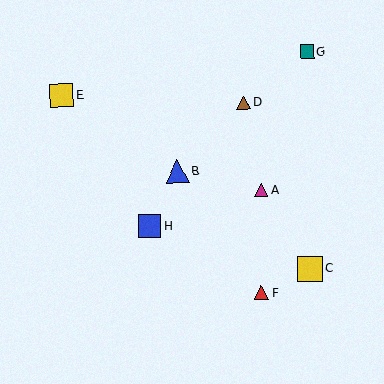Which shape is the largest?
The yellow square (labeled C) is the largest.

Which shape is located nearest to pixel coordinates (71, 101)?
The yellow square (labeled E) at (62, 95) is nearest to that location.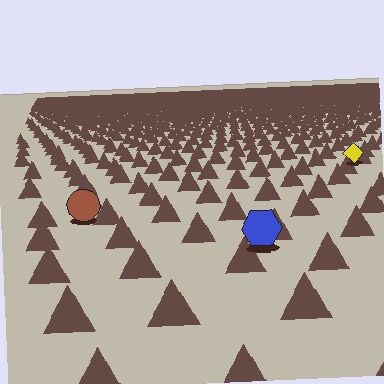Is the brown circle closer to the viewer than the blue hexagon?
No. The blue hexagon is closer — you can tell from the texture gradient: the ground texture is coarser near it.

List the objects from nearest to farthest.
From nearest to farthest: the blue hexagon, the brown circle, the yellow diamond.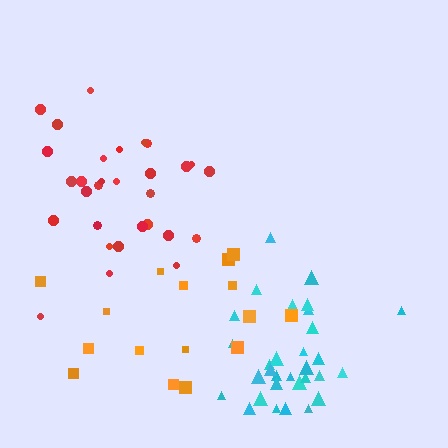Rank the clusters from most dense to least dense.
cyan, red, orange.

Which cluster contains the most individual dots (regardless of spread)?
Cyan (31).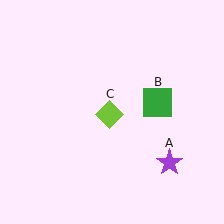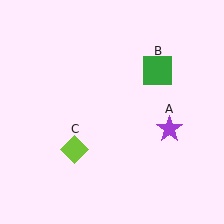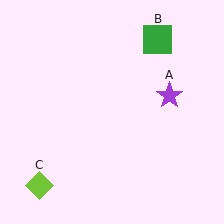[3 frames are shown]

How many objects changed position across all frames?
3 objects changed position: purple star (object A), green square (object B), lime diamond (object C).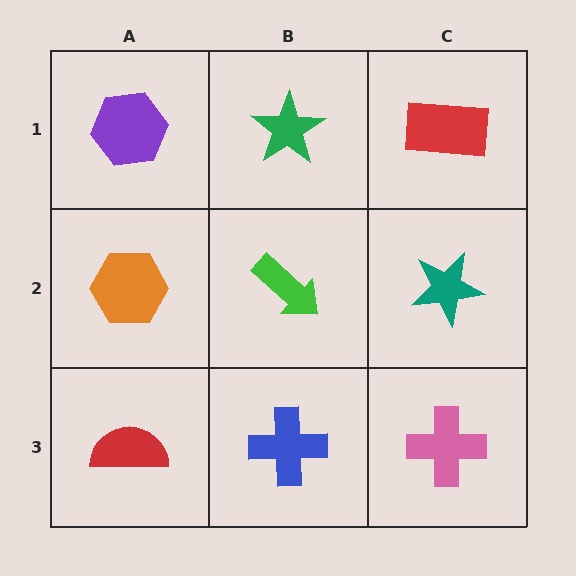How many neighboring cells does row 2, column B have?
4.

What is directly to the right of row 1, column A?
A green star.